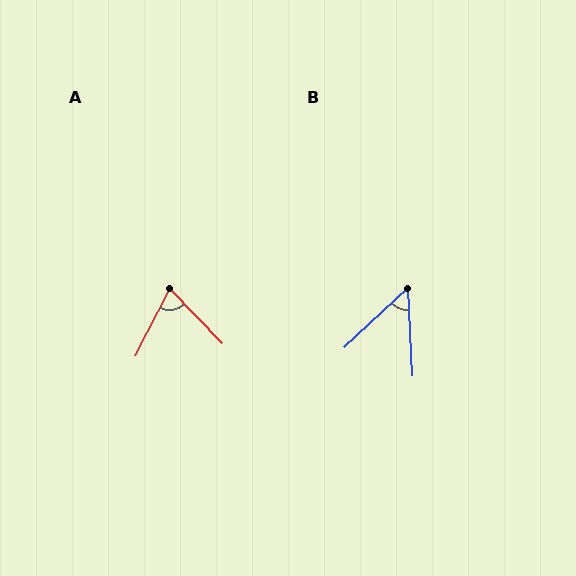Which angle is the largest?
A, at approximately 71 degrees.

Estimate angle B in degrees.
Approximately 50 degrees.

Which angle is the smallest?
B, at approximately 50 degrees.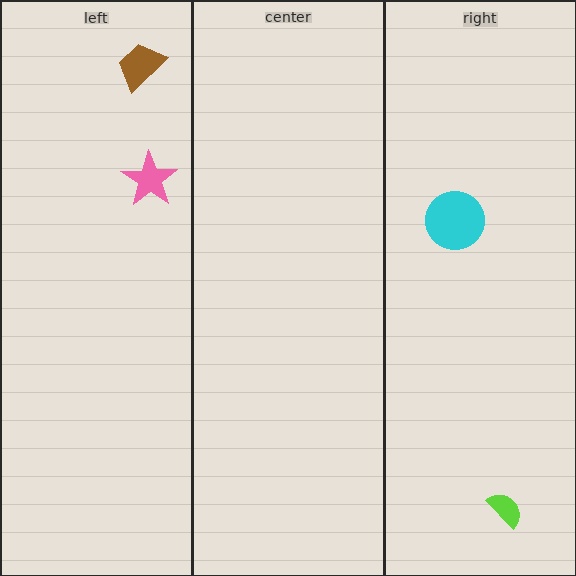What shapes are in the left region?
The pink star, the brown trapezoid.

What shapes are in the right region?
The lime semicircle, the cyan circle.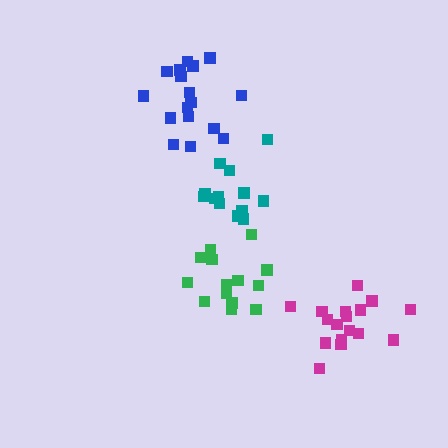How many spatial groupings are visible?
There are 4 spatial groupings.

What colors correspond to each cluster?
The clusters are colored: magenta, teal, blue, green.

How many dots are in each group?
Group 1: 17 dots, Group 2: 13 dots, Group 3: 17 dots, Group 4: 14 dots (61 total).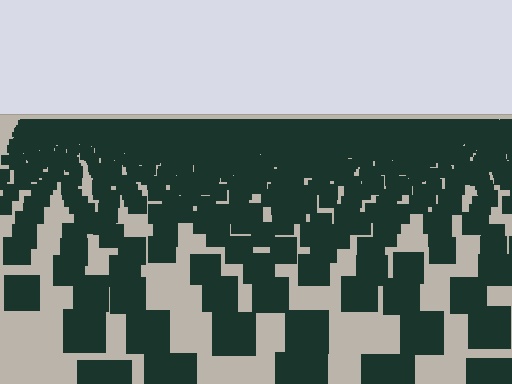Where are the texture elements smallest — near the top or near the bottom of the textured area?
Near the top.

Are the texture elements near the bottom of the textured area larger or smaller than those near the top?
Larger. Near the bottom, elements are closer to the viewer and appear at a bigger on-screen size.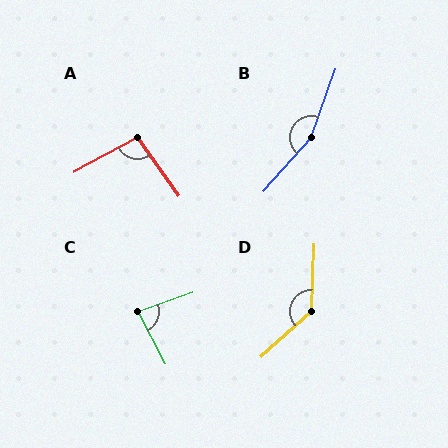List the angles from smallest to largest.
C (82°), A (96°), D (134°), B (158°).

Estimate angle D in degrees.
Approximately 134 degrees.